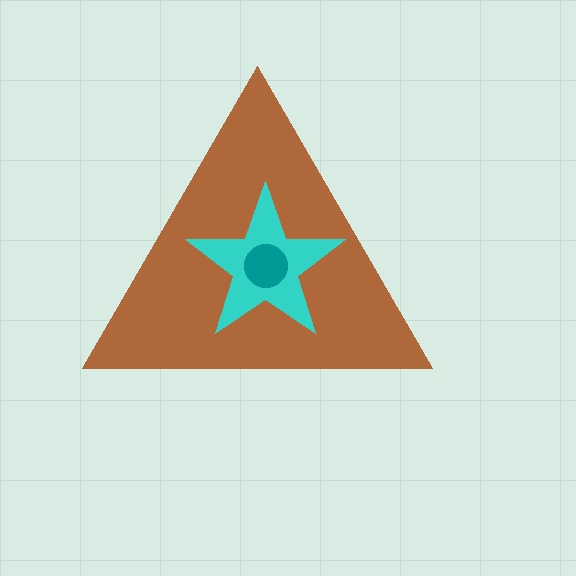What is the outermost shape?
The brown triangle.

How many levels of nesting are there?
3.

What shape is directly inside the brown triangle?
The cyan star.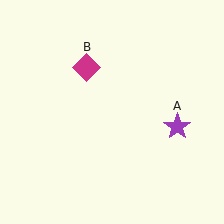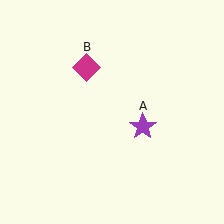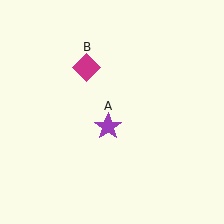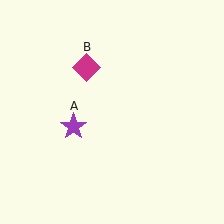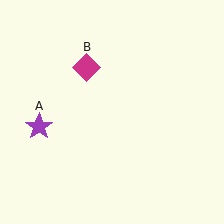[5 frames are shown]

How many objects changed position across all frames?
1 object changed position: purple star (object A).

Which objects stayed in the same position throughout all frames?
Magenta diamond (object B) remained stationary.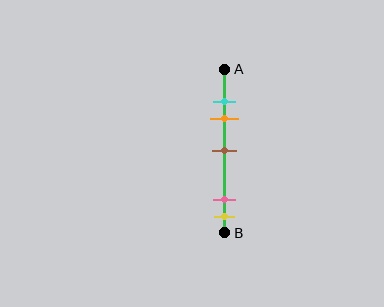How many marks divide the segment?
There are 5 marks dividing the segment.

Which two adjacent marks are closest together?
The cyan and orange marks are the closest adjacent pair.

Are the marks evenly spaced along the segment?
No, the marks are not evenly spaced.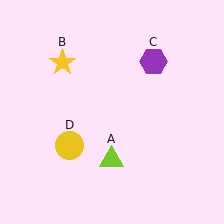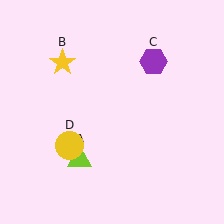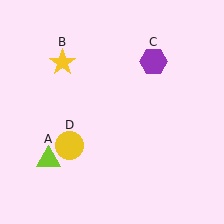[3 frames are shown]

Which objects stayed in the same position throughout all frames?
Yellow star (object B) and purple hexagon (object C) and yellow circle (object D) remained stationary.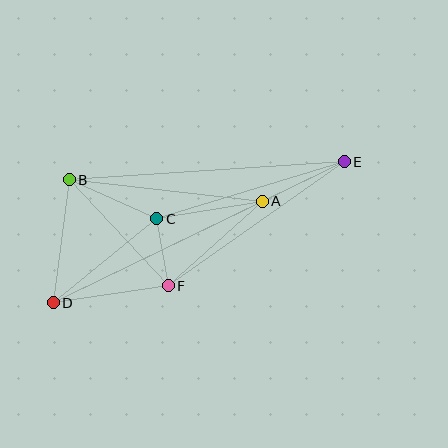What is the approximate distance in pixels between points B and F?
The distance between B and F is approximately 145 pixels.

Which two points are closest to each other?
Points C and F are closest to each other.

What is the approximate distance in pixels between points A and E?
The distance between A and E is approximately 91 pixels.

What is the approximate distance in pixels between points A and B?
The distance between A and B is approximately 194 pixels.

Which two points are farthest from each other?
Points D and E are farthest from each other.